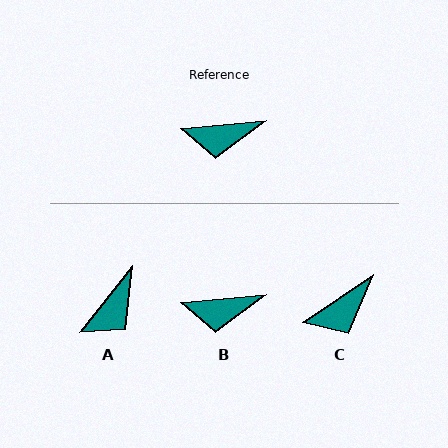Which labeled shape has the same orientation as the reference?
B.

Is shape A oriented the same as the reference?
No, it is off by about 46 degrees.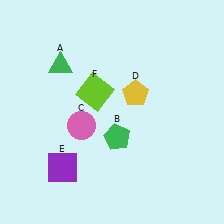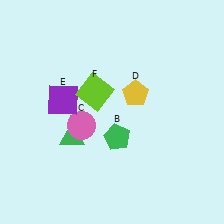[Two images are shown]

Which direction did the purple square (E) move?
The purple square (E) moved up.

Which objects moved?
The objects that moved are: the green triangle (A), the purple square (E).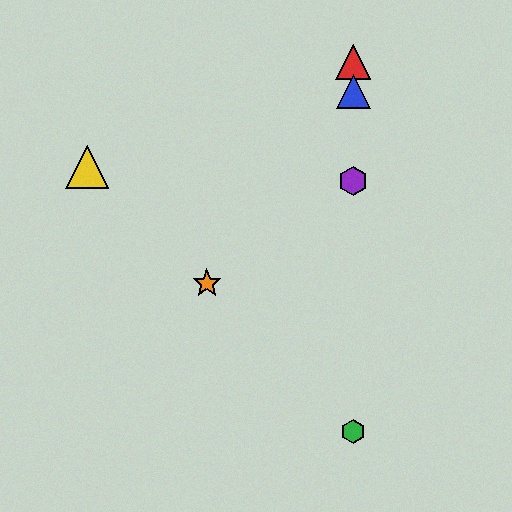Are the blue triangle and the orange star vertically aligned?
No, the blue triangle is at x≈353 and the orange star is at x≈207.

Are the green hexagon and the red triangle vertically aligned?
Yes, both are at x≈353.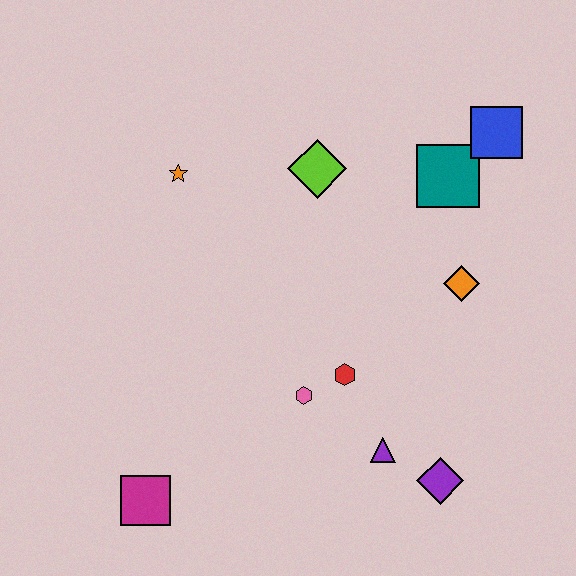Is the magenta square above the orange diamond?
No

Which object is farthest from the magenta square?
The blue square is farthest from the magenta square.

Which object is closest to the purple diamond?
The purple triangle is closest to the purple diamond.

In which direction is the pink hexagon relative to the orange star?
The pink hexagon is below the orange star.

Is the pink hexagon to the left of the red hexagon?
Yes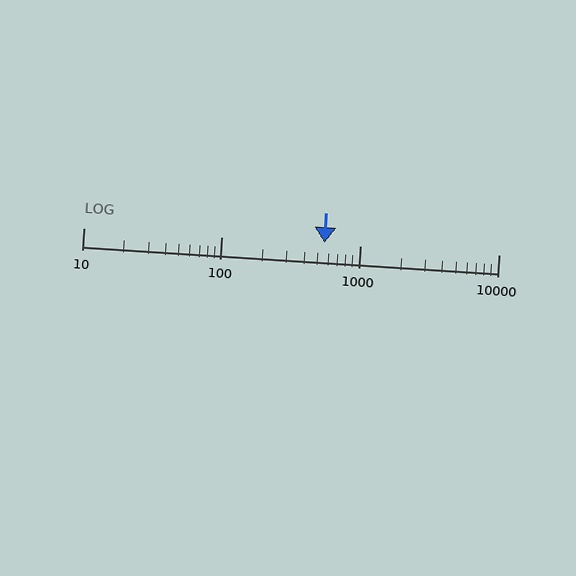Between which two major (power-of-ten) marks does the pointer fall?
The pointer is between 100 and 1000.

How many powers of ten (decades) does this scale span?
The scale spans 3 decades, from 10 to 10000.